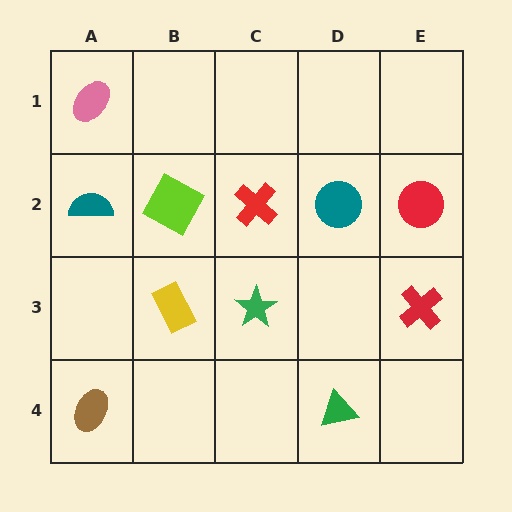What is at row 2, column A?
A teal semicircle.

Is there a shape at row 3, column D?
No, that cell is empty.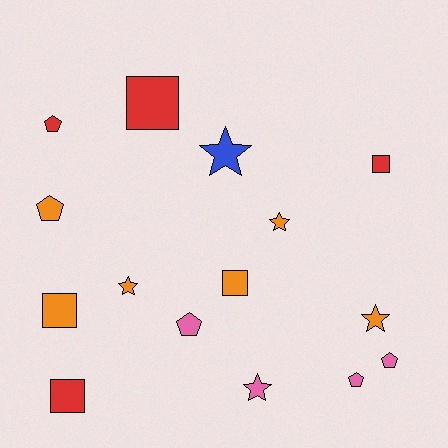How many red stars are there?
There are no red stars.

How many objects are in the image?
There are 15 objects.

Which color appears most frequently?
Orange, with 6 objects.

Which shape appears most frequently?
Star, with 5 objects.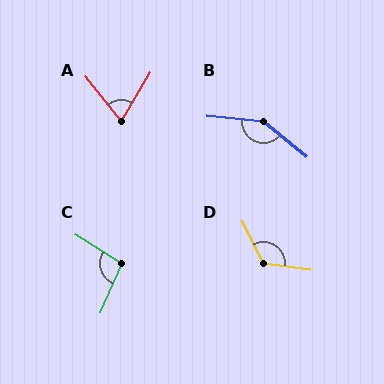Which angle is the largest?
B, at approximately 146 degrees.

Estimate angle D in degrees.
Approximately 124 degrees.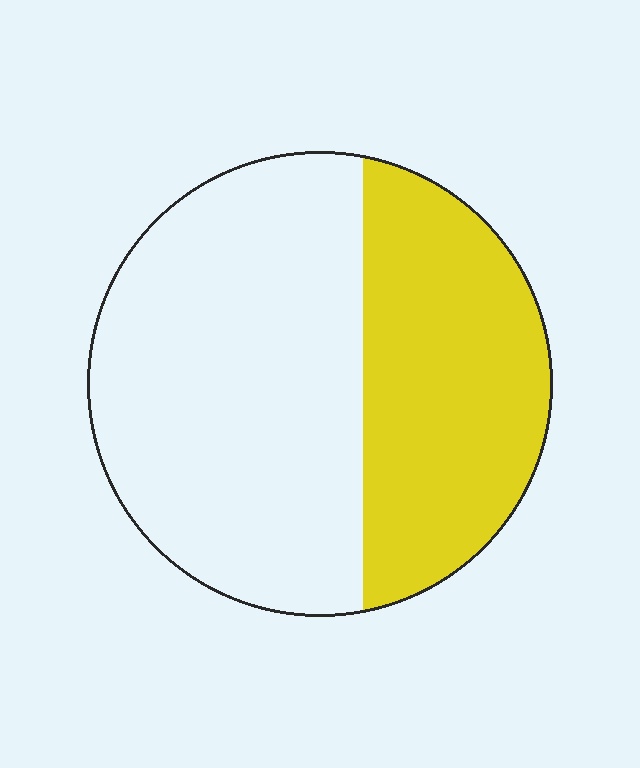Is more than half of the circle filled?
No.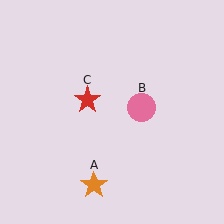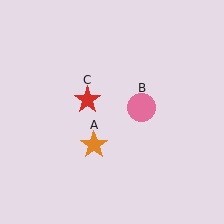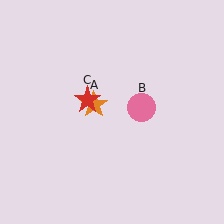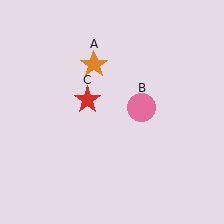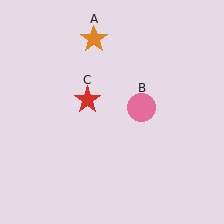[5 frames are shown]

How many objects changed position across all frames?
1 object changed position: orange star (object A).